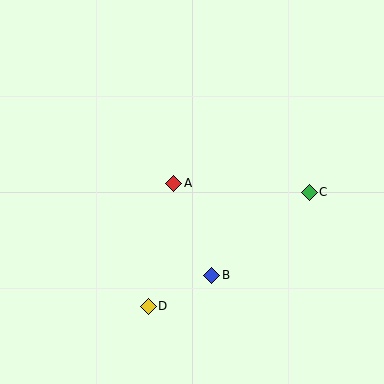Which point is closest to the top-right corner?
Point C is closest to the top-right corner.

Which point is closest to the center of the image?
Point A at (174, 183) is closest to the center.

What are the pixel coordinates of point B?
Point B is at (212, 275).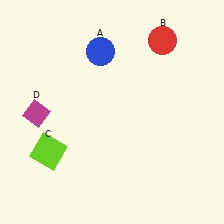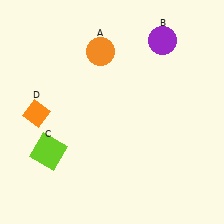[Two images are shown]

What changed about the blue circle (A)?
In Image 1, A is blue. In Image 2, it changed to orange.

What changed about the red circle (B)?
In Image 1, B is red. In Image 2, it changed to purple.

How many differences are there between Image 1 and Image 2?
There are 3 differences between the two images.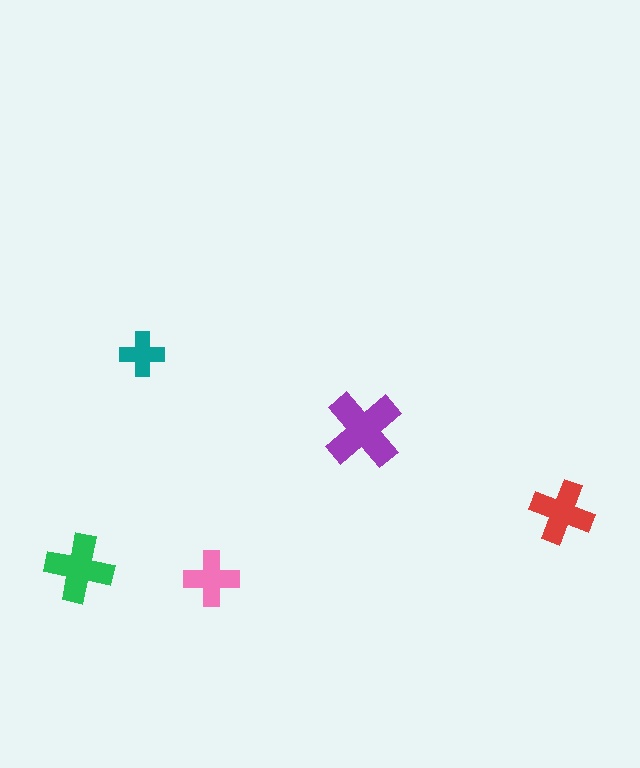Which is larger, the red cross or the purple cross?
The purple one.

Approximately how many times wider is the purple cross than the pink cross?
About 1.5 times wider.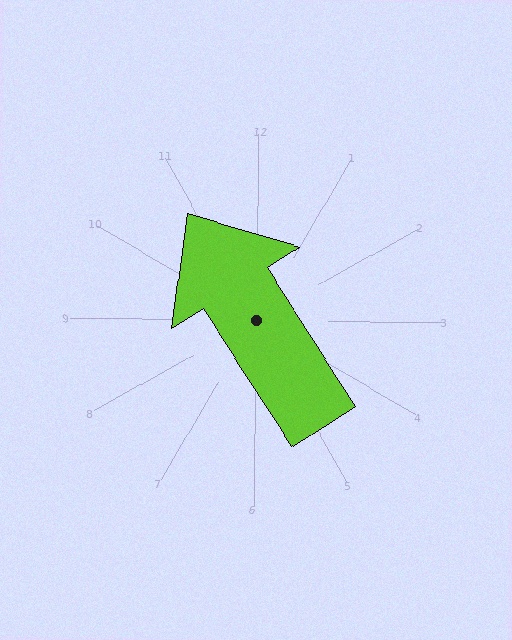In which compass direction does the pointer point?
Northwest.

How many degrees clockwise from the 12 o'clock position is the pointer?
Approximately 327 degrees.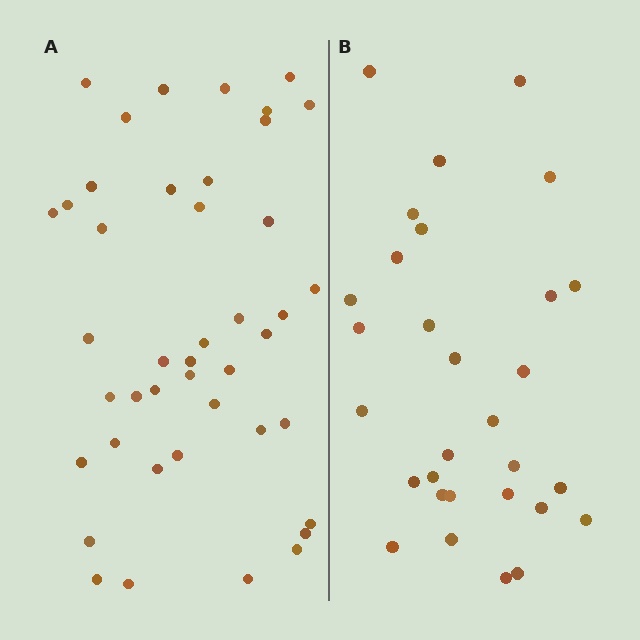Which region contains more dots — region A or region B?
Region A (the left region) has more dots.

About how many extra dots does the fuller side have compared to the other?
Region A has approximately 15 more dots than region B.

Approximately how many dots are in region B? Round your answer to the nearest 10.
About 30 dots.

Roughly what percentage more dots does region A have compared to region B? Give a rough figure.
About 45% more.